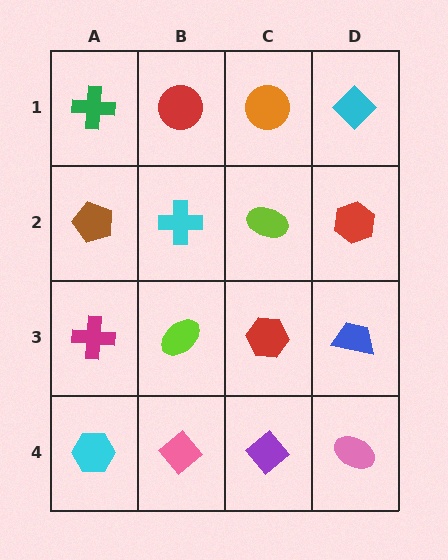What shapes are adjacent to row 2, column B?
A red circle (row 1, column B), a lime ellipse (row 3, column B), a brown pentagon (row 2, column A), a lime ellipse (row 2, column C).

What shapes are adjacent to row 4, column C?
A red hexagon (row 3, column C), a pink diamond (row 4, column B), a pink ellipse (row 4, column D).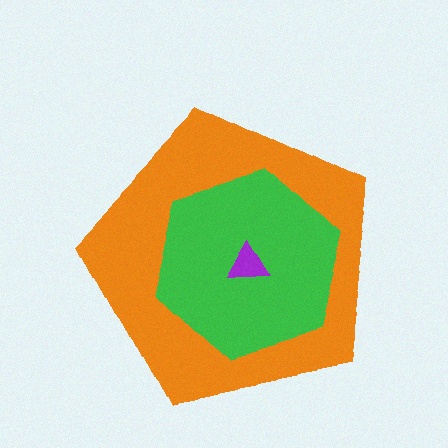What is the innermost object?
The purple triangle.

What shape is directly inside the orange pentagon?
The green hexagon.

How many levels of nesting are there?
3.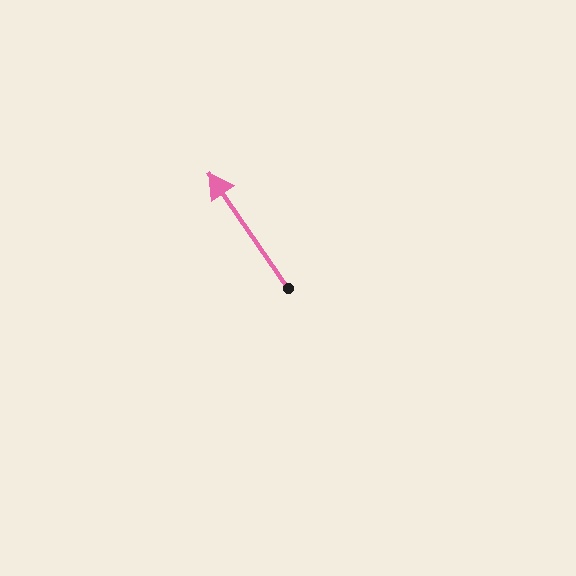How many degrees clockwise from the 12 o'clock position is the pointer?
Approximately 326 degrees.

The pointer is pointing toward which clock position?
Roughly 11 o'clock.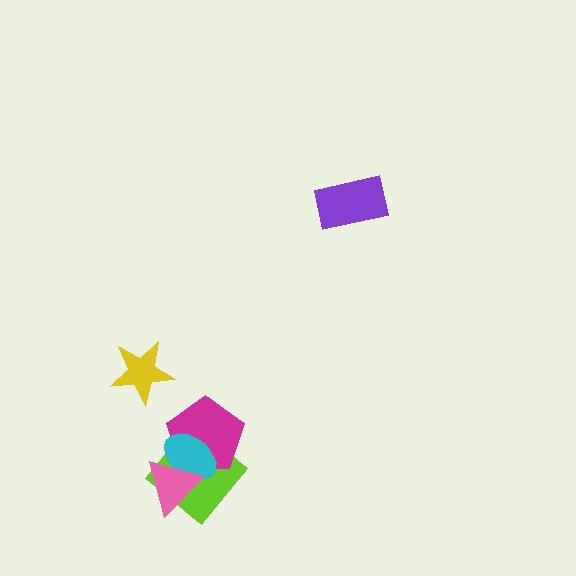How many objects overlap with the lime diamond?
3 objects overlap with the lime diamond.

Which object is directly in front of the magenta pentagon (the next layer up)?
The cyan ellipse is directly in front of the magenta pentagon.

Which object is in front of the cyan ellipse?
The pink triangle is in front of the cyan ellipse.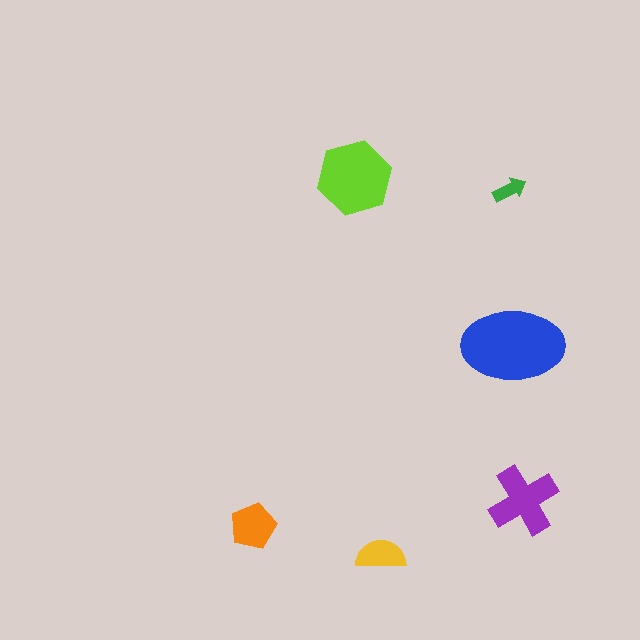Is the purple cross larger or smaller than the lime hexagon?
Smaller.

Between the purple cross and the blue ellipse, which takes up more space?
The blue ellipse.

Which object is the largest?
The blue ellipse.